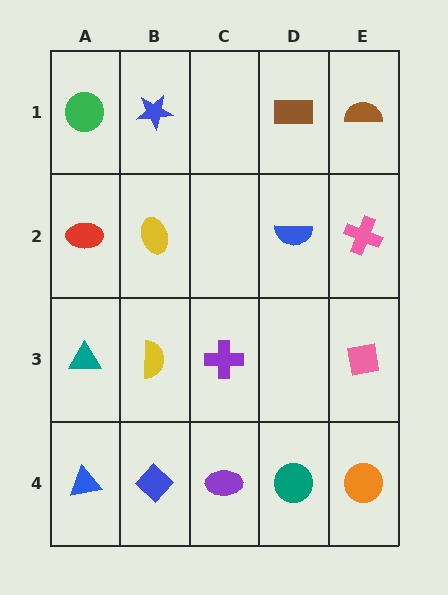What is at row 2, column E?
A pink cross.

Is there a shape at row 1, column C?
No, that cell is empty.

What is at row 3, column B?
A yellow semicircle.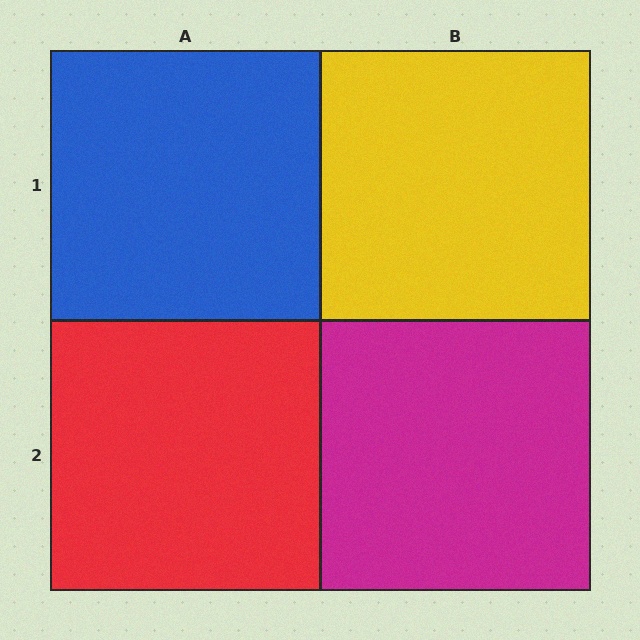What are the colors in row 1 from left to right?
Blue, yellow.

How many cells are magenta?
1 cell is magenta.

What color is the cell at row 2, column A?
Red.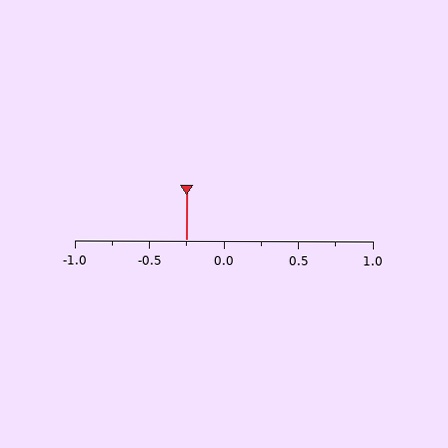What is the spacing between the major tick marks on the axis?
The major ticks are spaced 0.5 apart.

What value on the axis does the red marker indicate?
The marker indicates approximately -0.25.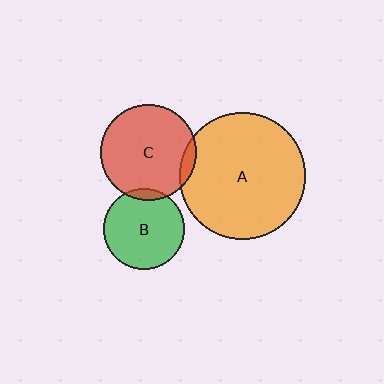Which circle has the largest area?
Circle A (orange).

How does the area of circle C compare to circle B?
Approximately 1.4 times.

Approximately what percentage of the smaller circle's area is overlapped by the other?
Approximately 5%.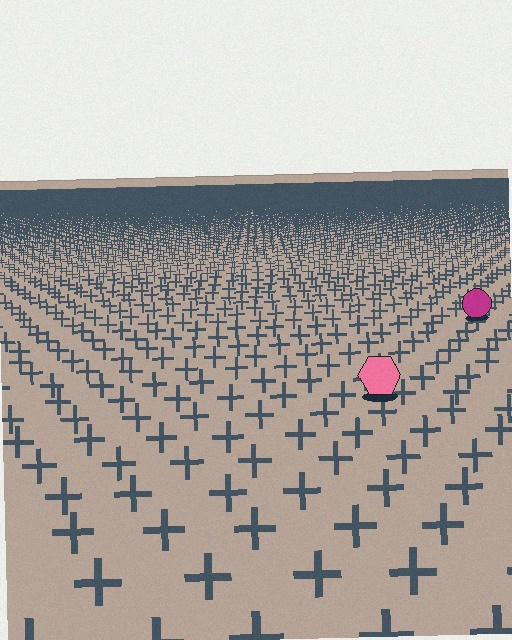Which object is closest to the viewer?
The pink hexagon is closest. The texture marks near it are larger and more spread out.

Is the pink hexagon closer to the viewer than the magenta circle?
Yes. The pink hexagon is closer — you can tell from the texture gradient: the ground texture is coarser near it.